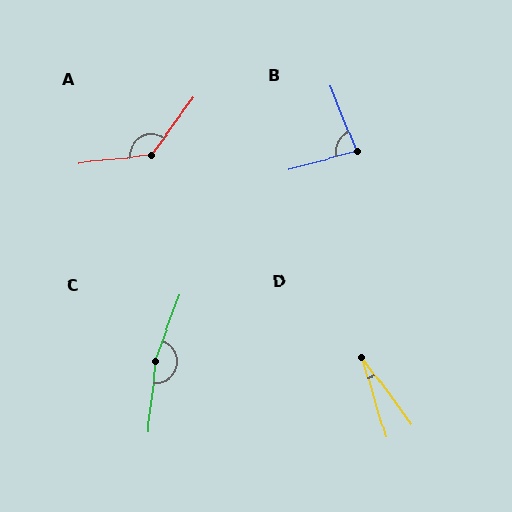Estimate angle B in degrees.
Approximately 83 degrees.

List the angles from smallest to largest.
D (20°), B (83°), A (132°), C (167°).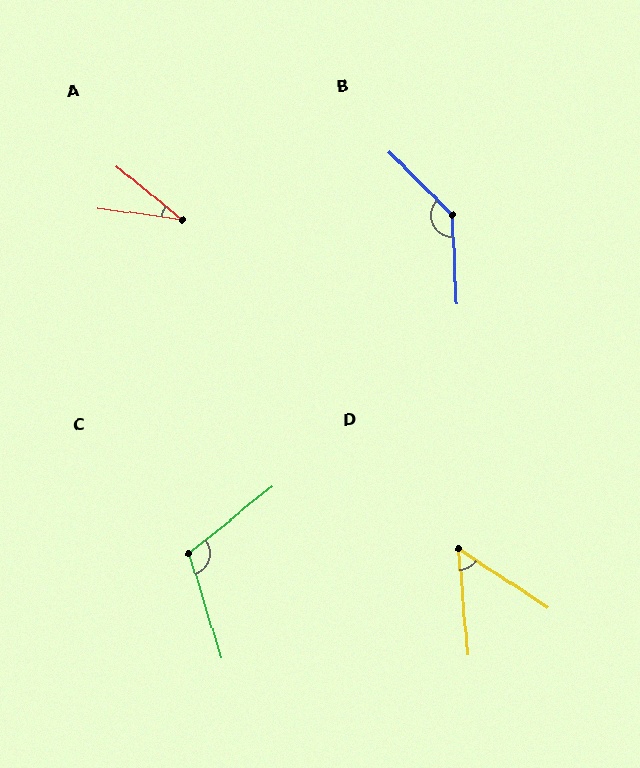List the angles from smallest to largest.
A (32°), D (52°), C (111°), B (137°).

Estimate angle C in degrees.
Approximately 111 degrees.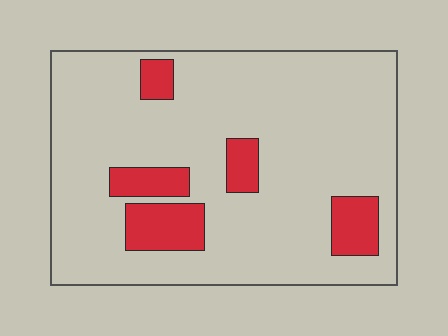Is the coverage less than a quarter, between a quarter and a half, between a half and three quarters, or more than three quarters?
Less than a quarter.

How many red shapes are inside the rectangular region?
5.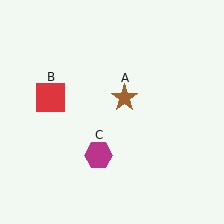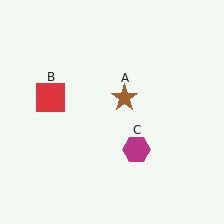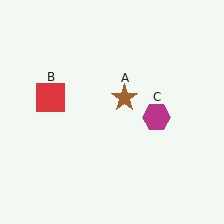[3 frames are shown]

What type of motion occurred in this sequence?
The magenta hexagon (object C) rotated counterclockwise around the center of the scene.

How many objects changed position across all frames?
1 object changed position: magenta hexagon (object C).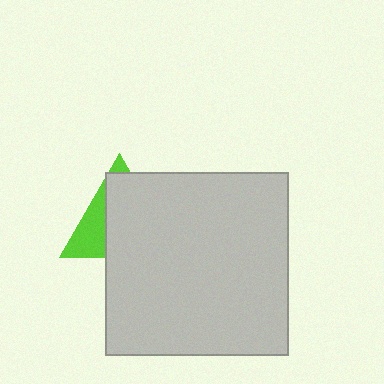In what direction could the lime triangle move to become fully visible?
The lime triangle could move toward the upper-left. That would shift it out from behind the light gray square entirely.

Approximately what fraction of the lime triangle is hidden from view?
Roughly 67% of the lime triangle is hidden behind the light gray square.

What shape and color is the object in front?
The object in front is a light gray square.